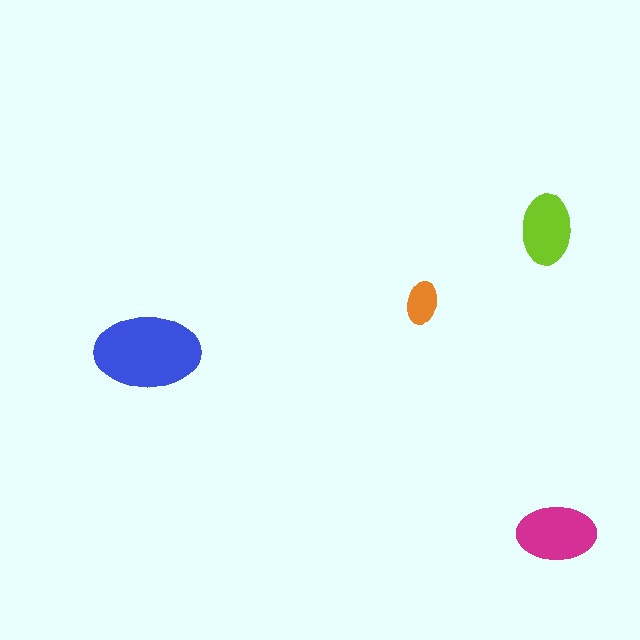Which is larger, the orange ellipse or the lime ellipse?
The lime one.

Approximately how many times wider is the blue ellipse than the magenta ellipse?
About 1.5 times wider.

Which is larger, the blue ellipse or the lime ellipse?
The blue one.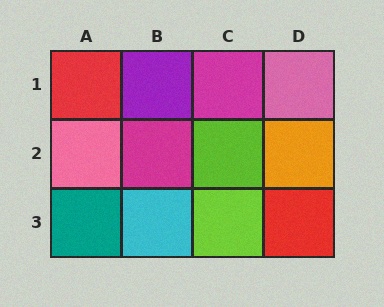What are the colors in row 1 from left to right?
Red, purple, magenta, pink.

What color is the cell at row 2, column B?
Magenta.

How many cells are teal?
1 cell is teal.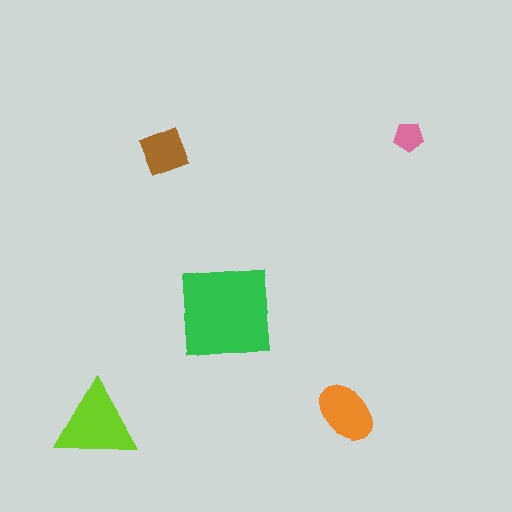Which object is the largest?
The green square.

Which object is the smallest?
The pink pentagon.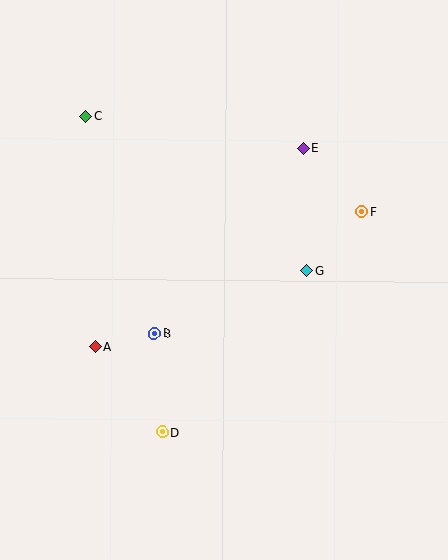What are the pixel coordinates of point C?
Point C is at (86, 116).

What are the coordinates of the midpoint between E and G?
The midpoint between E and G is at (305, 209).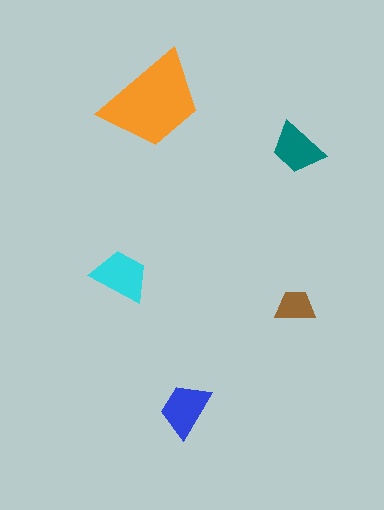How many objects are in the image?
There are 5 objects in the image.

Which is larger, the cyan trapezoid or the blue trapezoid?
The cyan one.